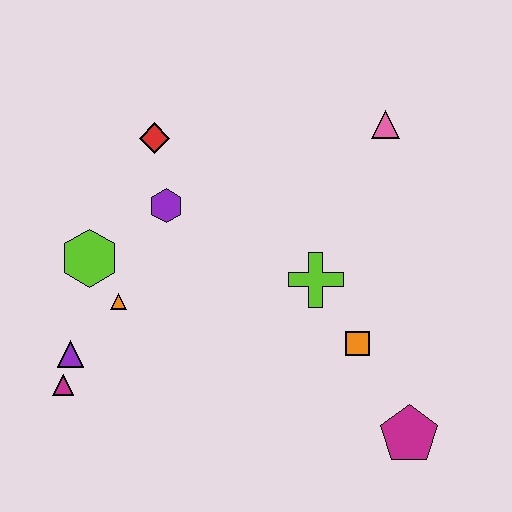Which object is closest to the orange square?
The lime cross is closest to the orange square.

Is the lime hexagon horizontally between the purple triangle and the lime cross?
Yes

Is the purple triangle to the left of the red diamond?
Yes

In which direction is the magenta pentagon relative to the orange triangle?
The magenta pentagon is to the right of the orange triangle.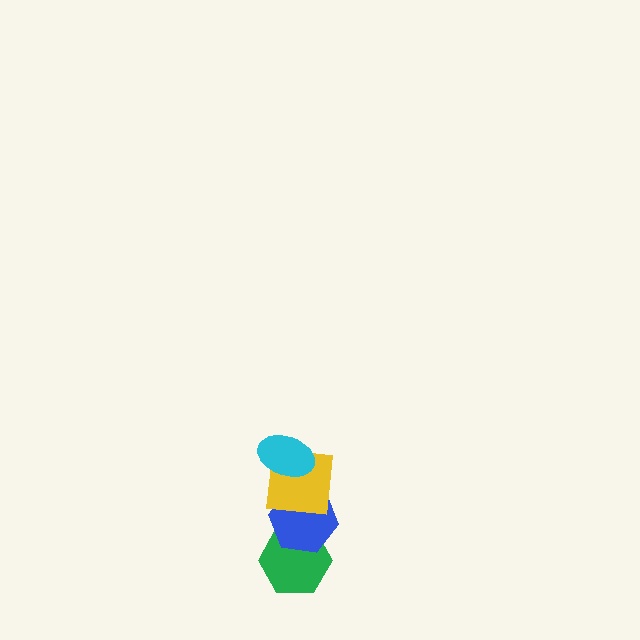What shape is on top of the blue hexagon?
The yellow square is on top of the blue hexagon.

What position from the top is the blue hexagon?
The blue hexagon is 3rd from the top.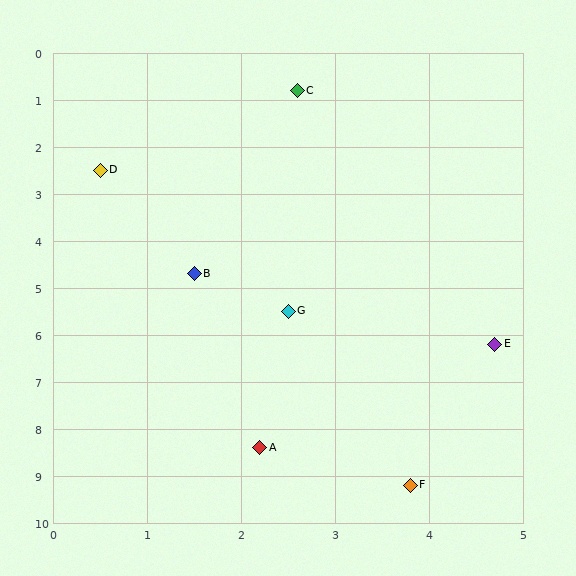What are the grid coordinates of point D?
Point D is at approximately (0.5, 2.5).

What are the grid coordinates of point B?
Point B is at approximately (1.5, 4.7).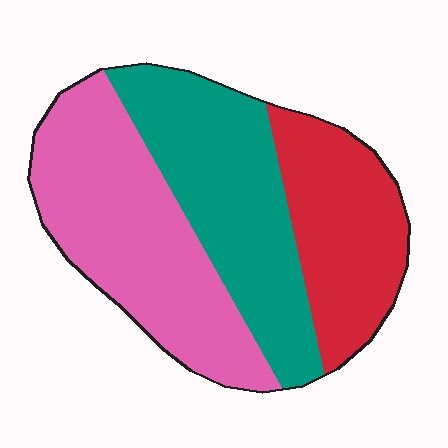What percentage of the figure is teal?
Teal covers roughly 35% of the figure.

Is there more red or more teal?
Teal.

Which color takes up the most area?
Pink, at roughly 40%.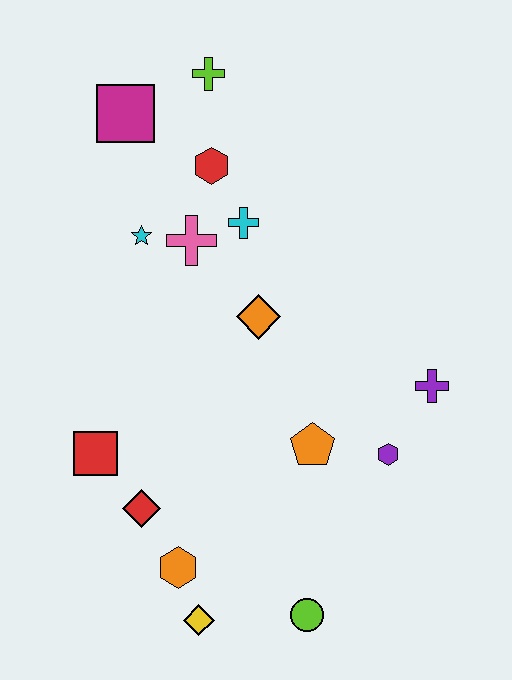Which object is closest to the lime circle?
The yellow diamond is closest to the lime circle.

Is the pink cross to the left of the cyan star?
No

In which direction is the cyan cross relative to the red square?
The cyan cross is above the red square.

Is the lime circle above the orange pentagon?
No